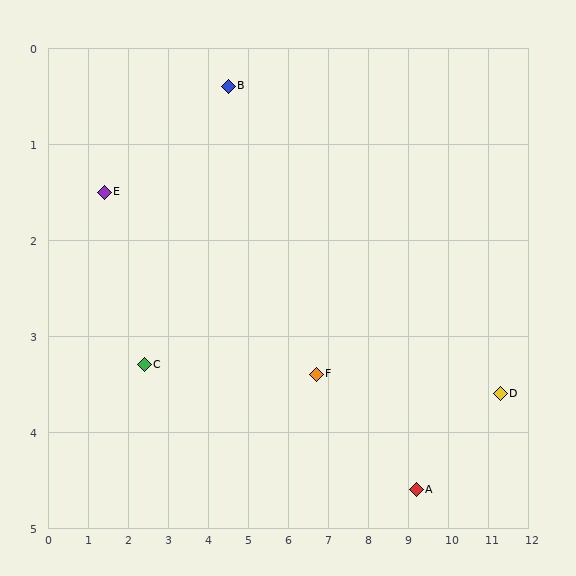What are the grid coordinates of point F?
Point F is at approximately (6.7, 3.4).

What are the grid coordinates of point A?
Point A is at approximately (9.2, 4.6).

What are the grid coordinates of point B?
Point B is at approximately (4.5, 0.4).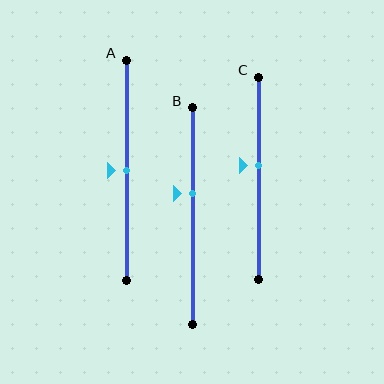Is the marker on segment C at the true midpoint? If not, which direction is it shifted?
No, the marker on segment C is shifted upward by about 6% of the segment length.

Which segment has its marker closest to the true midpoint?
Segment A has its marker closest to the true midpoint.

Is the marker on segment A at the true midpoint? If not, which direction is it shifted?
Yes, the marker on segment A is at the true midpoint.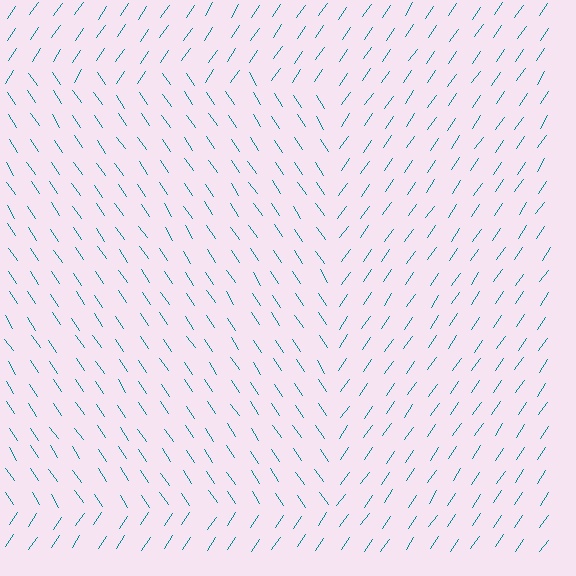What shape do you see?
I see a rectangle.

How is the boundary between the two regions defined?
The boundary is defined purely by a change in line orientation (approximately 68 degrees difference). All lines are the same color and thickness.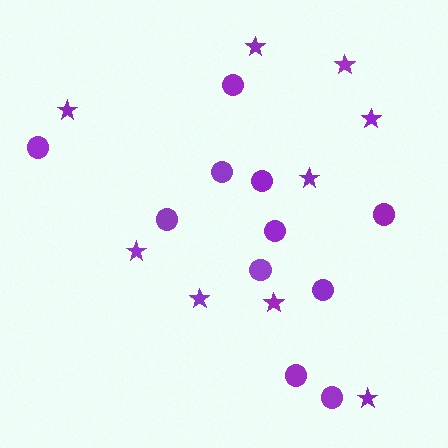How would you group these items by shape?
There are 2 groups: one group of stars (9) and one group of circles (11).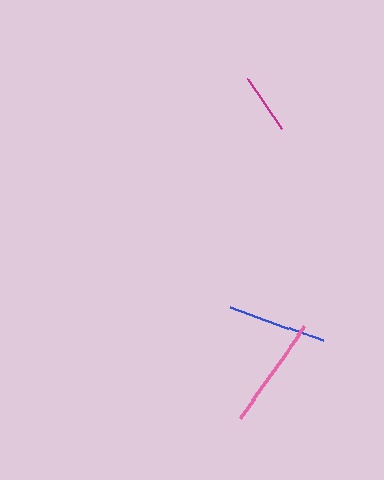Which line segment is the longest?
The pink line is the longest at approximately 112 pixels.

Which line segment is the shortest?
The magenta line is the shortest at approximately 61 pixels.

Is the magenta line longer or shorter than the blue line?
The blue line is longer than the magenta line.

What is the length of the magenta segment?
The magenta segment is approximately 61 pixels long.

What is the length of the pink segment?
The pink segment is approximately 112 pixels long.